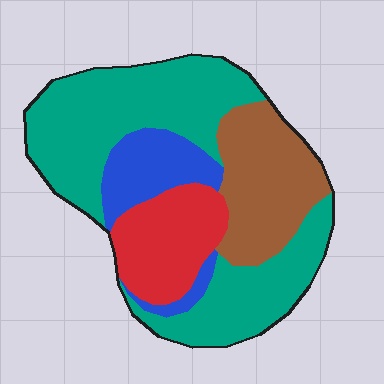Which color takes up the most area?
Teal, at roughly 50%.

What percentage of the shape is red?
Red covers 16% of the shape.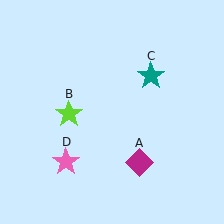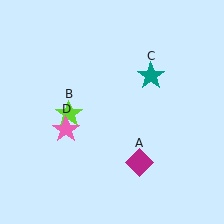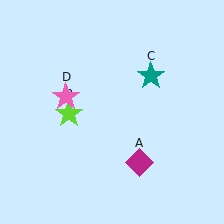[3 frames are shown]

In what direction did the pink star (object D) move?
The pink star (object D) moved up.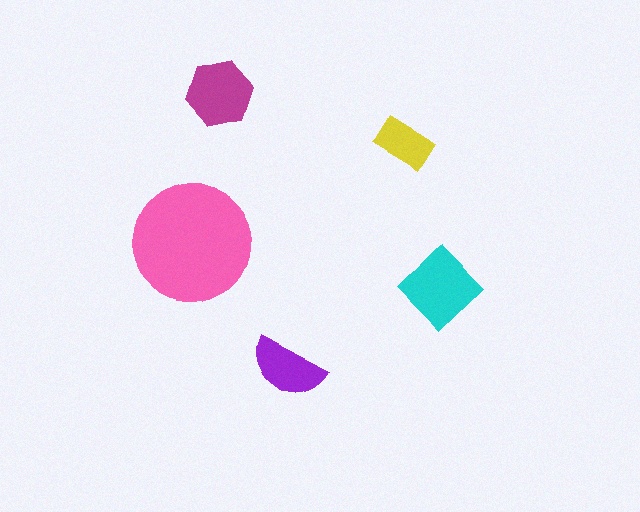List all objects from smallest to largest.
The yellow rectangle, the purple semicircle, the magenta hexagon, the cyan diamond, the pink circle.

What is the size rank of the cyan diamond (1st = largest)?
2nd.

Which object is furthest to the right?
The cyan diamond is rightmost.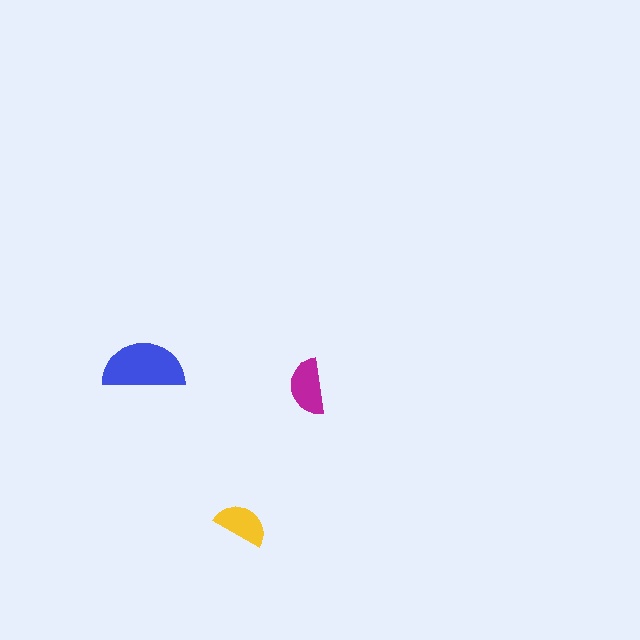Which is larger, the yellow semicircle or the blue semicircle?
The blue one.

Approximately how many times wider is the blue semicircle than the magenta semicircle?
About 1.5 times wider.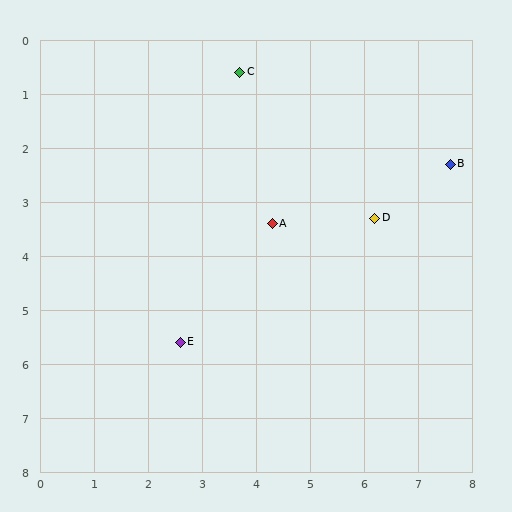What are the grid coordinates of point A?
Point A is at approximately (4.3, 3.4).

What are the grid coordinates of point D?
Point D is at approximately (6.2, 3.3).